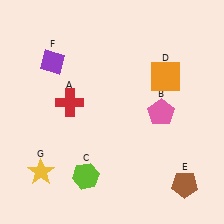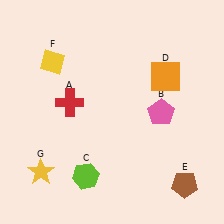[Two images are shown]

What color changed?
The diamond (F) changed from purple in Image 1 to yellow in Image 2.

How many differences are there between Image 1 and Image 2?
There is 1 difference between the two images.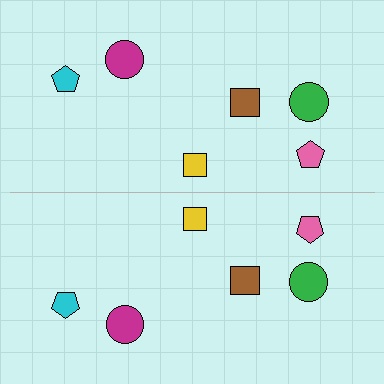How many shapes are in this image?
There are 12 shapes in this image.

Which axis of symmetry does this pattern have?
The pattern has a horizontal axis of symmetry running through the center of the image.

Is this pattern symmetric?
Yes, this pattern has bilateral (reflection) symmetry.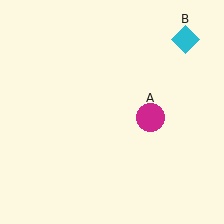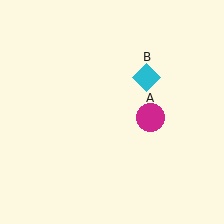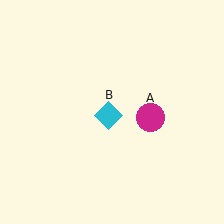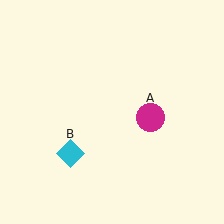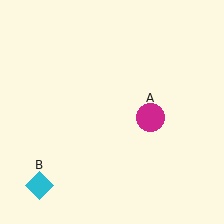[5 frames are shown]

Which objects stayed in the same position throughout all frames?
Magenta circle (object A) remained stationary.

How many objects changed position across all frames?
1 object changed position: cyan diamond (object B).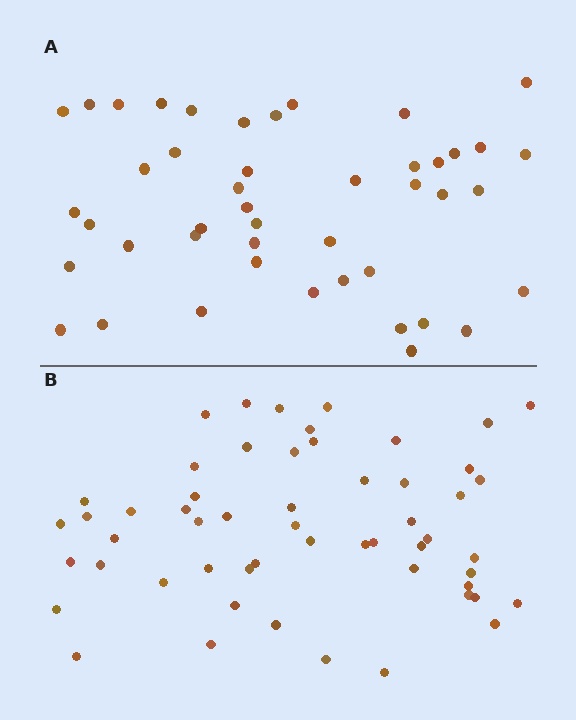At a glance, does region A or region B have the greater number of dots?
Region B (the bottom region) has more dots.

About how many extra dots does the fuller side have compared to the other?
Region B has roughly 10 or so more dots than region A.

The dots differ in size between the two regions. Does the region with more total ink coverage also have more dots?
No. Region A has more total ink coverage because its dots are larger, but region B actually contains more individual dots. Total area can be misleading — the number of items is what matters here.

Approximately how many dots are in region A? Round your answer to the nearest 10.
About 40 dots. (The exact count is 45, which rounds to 40.)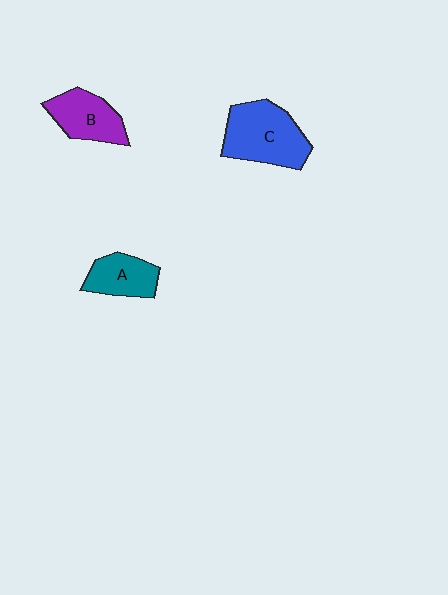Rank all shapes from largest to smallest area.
From largest to smallest: C (blue), B (purple), A (teal).